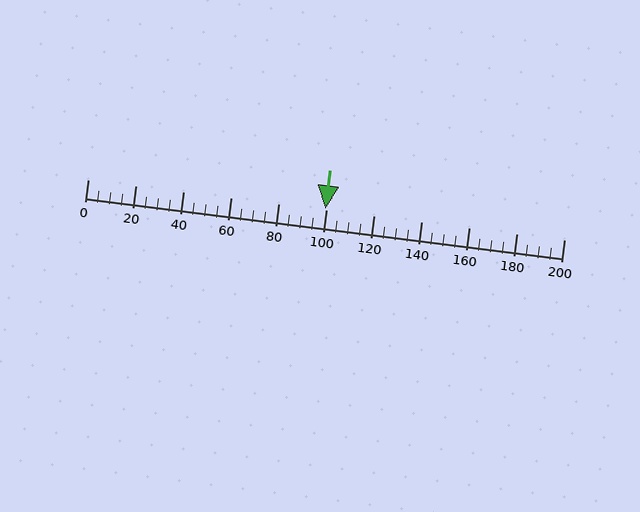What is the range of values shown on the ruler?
The ruler shows values from 0 to 200.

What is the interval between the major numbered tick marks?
The major tick marks are spaced 20 units apart.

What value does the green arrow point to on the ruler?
The green arrow points to approximately 100.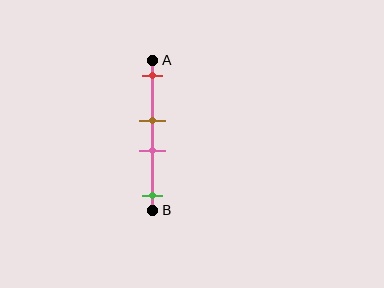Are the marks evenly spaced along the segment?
No, the marks are not evenly spaced.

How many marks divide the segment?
There are 4 marks dividing the segment.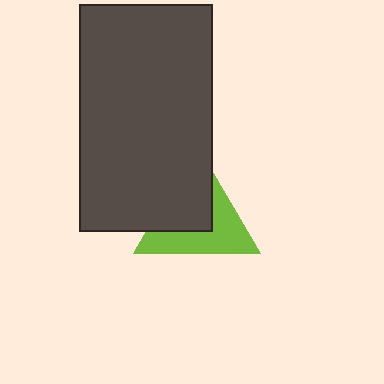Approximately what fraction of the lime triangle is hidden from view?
Roughly 50% of the lime triangle is hidden behind the dark gray rectangle.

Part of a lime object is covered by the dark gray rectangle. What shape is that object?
It is a triangle.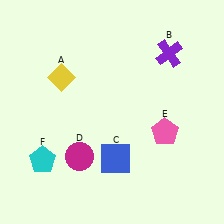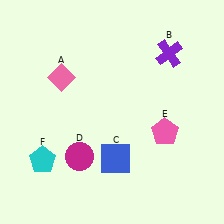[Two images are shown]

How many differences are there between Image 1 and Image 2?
There is 1 difference between the two images.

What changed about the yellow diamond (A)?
In Image 1, A is yellow. In Image 2, it changed to pink.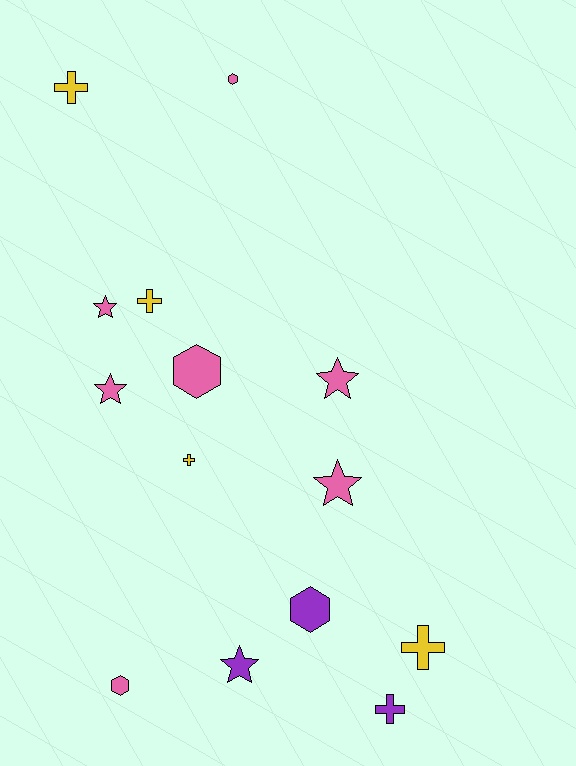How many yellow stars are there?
There are no yellow stars.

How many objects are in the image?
There are 14 objects.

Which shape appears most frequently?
Star, with 5 objects.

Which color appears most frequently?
Pink, with 7 objects.